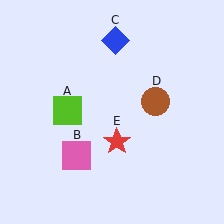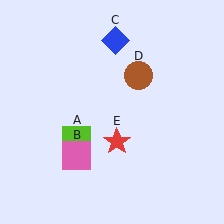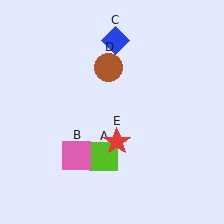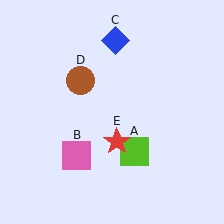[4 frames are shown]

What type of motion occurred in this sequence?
The lime square (object A), brown circle (object D) rotated counterclockwise around the center of the scene.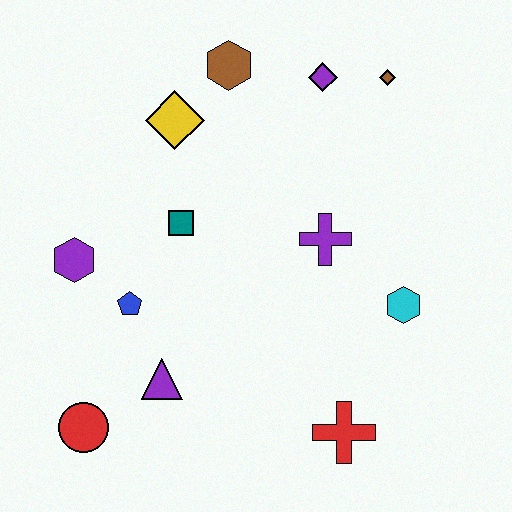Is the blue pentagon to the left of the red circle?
No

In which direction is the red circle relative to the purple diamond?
The red circle is below the purple diamond.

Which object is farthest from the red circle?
The brown diamond is farthest from the red circle.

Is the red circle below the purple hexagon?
Yes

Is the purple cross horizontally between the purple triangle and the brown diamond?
Yes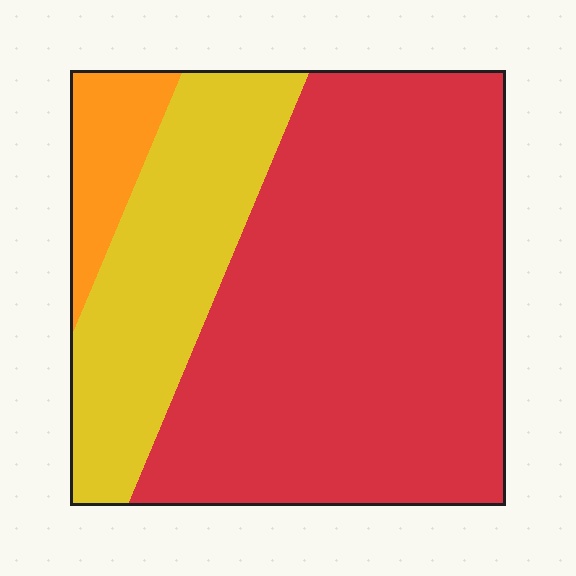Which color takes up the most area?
Red, at roughly 65%.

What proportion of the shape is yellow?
Yellow covers 26% of the shape.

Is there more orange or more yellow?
Yellow.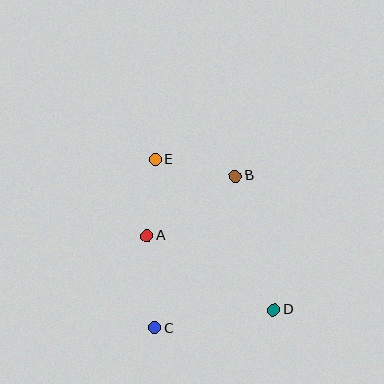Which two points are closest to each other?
Points A and E are closest to each other.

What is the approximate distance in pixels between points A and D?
The distance between A and D is approximately 146 pixels.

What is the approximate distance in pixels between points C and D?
The distance between C and D is approximately 120 pixels.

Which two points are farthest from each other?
Points D and E are farthest from each other.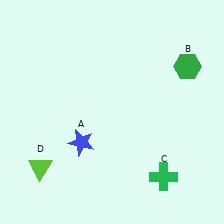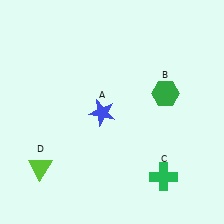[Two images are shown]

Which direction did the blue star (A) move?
The blue star (A) moved up.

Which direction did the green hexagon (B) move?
The green hexagon (B) moved down.